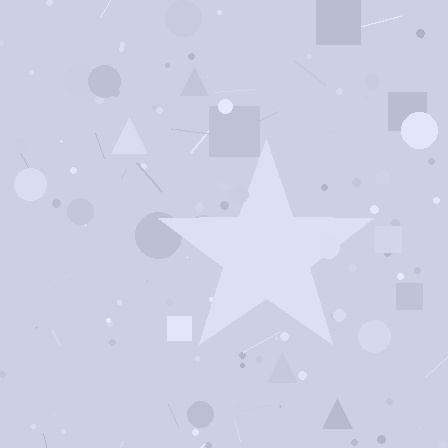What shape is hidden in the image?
A star is hidden in the image.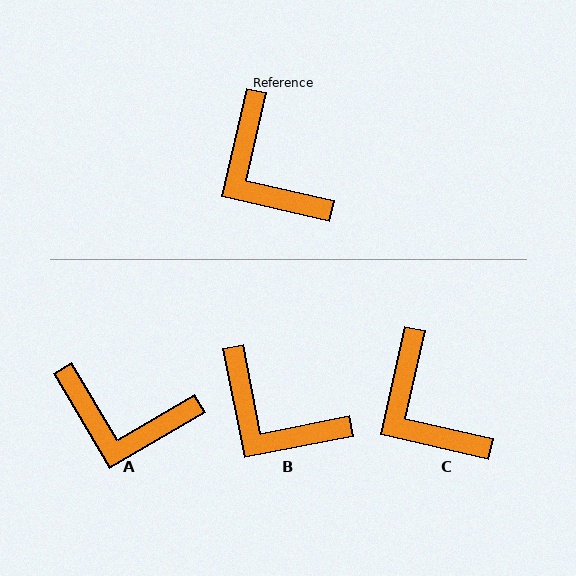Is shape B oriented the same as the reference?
No, it is off by about 24 degrees.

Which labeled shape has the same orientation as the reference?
C.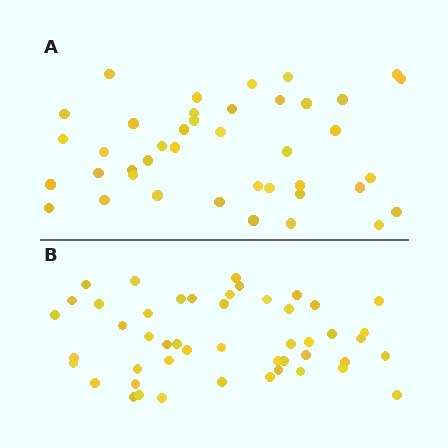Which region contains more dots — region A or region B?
Region B (the bottom region) has more dots.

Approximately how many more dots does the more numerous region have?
Region B has roughly 8 or so more dots than region A.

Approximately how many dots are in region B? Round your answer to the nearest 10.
About 50 dots. (The exact count is 48, which rounds to 50.)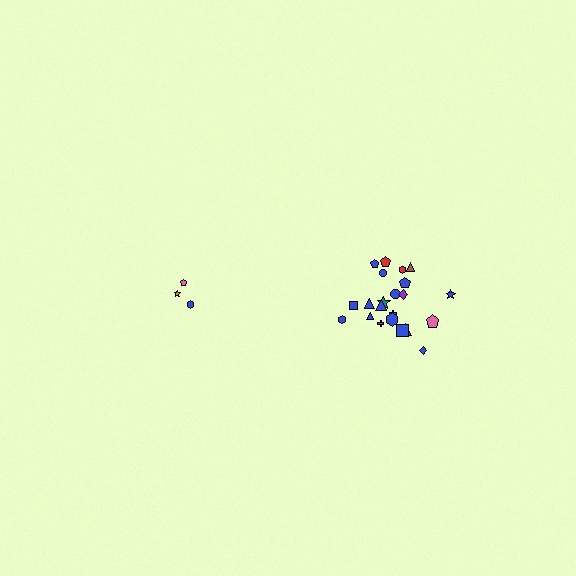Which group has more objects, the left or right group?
The right group.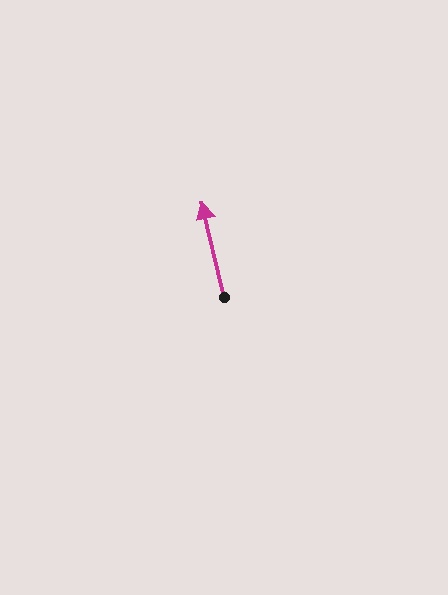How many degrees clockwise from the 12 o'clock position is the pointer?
Approximately 347 degrees.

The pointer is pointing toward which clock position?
Roughly 12 o'clock.